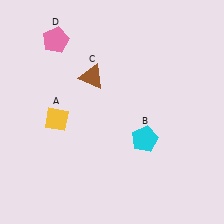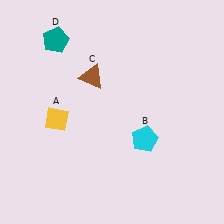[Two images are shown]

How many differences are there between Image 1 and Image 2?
There is 1 difference between the two images.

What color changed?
The pentagon (D) changed from pink in Image 1 to teal in Image 2.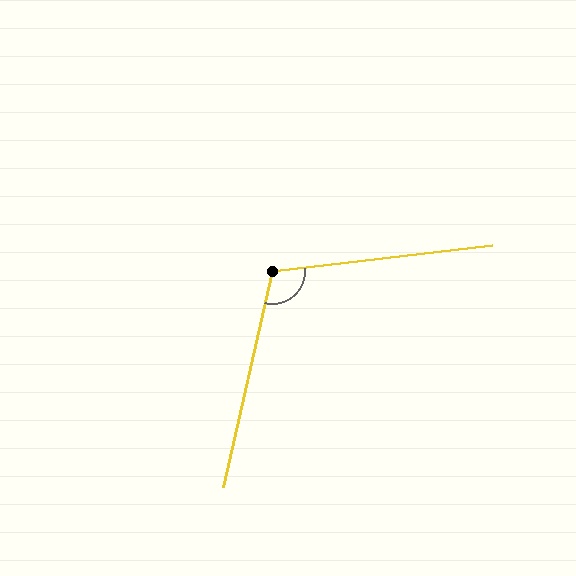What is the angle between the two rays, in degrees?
Approximately 109 degrees.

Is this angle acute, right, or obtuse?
It is obtuse.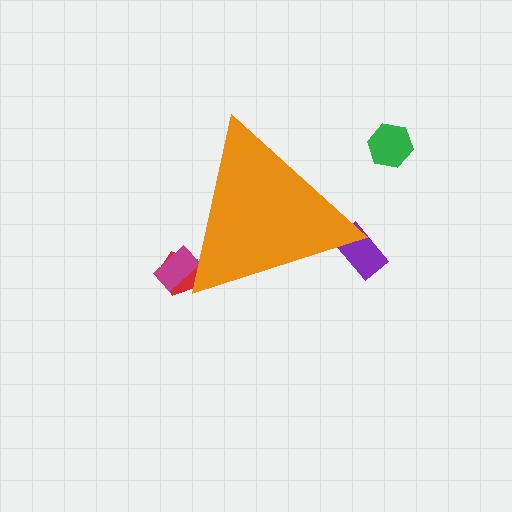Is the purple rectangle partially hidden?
Yes, the purple rectangle is partially hidden behind the orange triangle.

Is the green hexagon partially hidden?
No, the green hexagon is fully visible.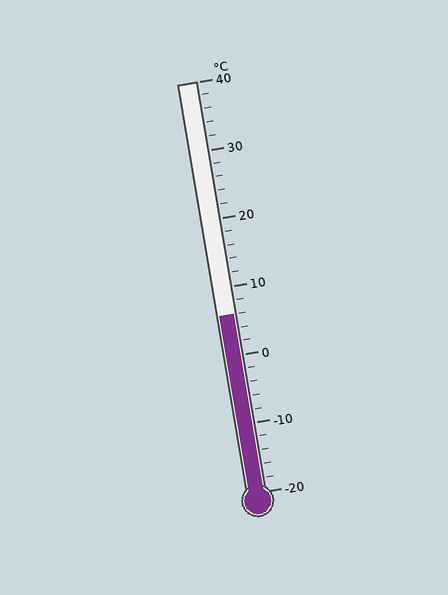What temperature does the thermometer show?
The thermometer shows approximately 6°C.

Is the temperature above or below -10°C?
The temperature is above -10°C.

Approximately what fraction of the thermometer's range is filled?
The thermometer is filled to approximately 45% of its range.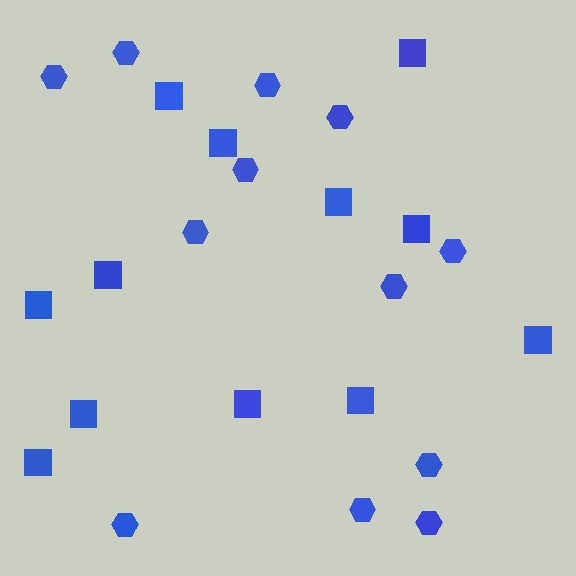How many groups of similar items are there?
There are 2 groups: one group of squares (12) and one group of hexagons (12).